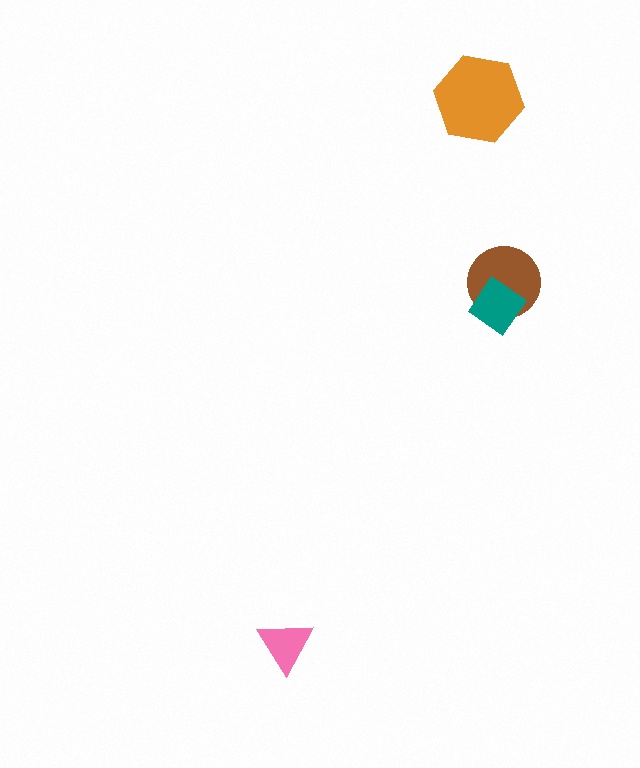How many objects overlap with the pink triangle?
0 objects overlap with the pink triangle.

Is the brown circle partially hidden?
Yes, it is partially covered by another shape.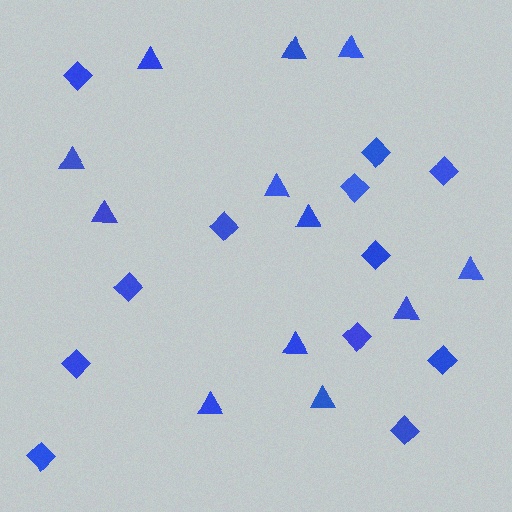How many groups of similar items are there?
There are 2 groups: one group of triangles (12) and one group of diamonds (12).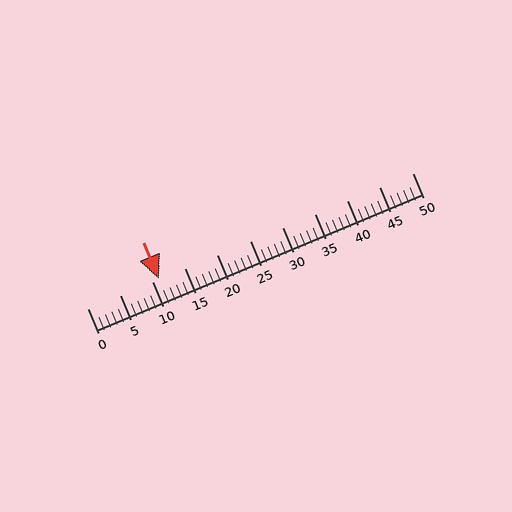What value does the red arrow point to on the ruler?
The red arrow points to approximately 11.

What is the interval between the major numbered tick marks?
The major tick marks are spaced 5 units apart.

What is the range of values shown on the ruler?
The ruler shows values from 0 to 50.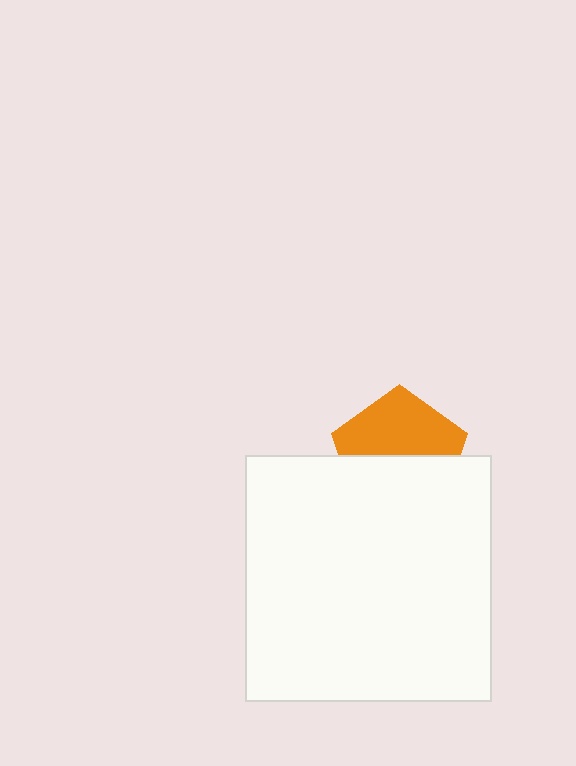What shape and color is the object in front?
The object in front is a white square.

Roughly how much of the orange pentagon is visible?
About half of it is visible (roughly 51%).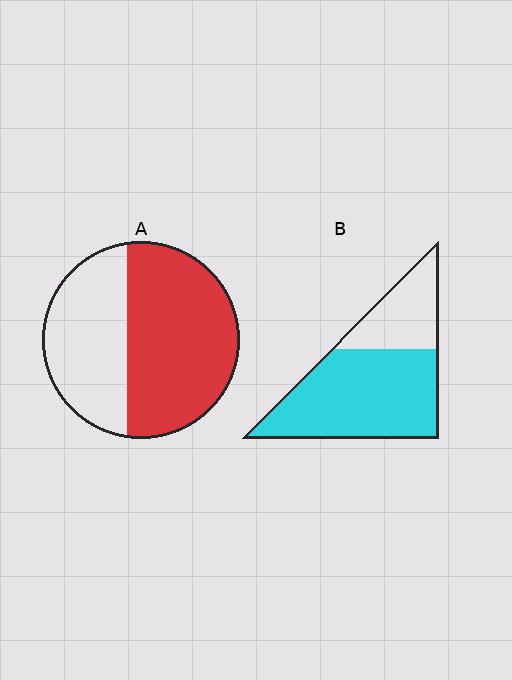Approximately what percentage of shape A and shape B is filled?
A is approximately 60% and B is approximately 70%.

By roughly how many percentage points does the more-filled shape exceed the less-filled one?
By roughly 10 percentage points (B over A).